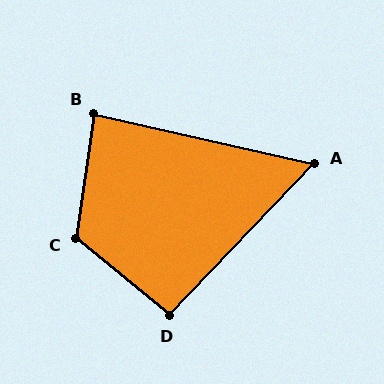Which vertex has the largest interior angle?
C, at approximately 121 degrees.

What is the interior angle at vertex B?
Approximately 86 degrees (approximately right).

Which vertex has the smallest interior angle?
A, at approximately 59 degrees.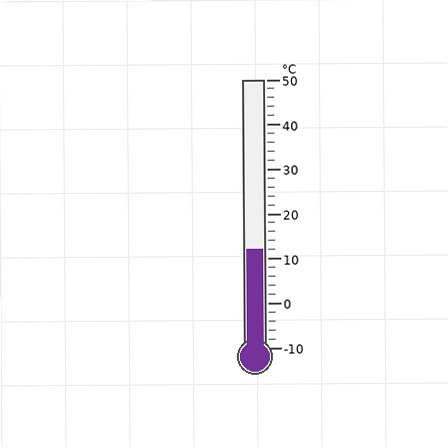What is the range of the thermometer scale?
The thermometer scale ranges from -10°C to 50°C.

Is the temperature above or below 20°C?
The temperature is below 20°C.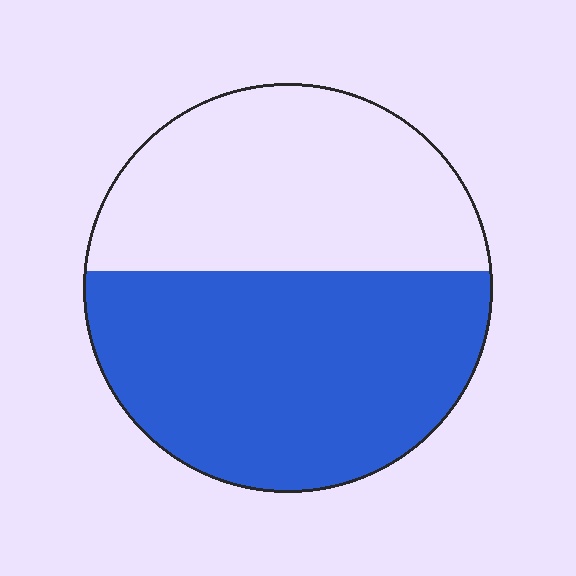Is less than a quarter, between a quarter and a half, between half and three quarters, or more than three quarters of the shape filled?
Between half and three quarters.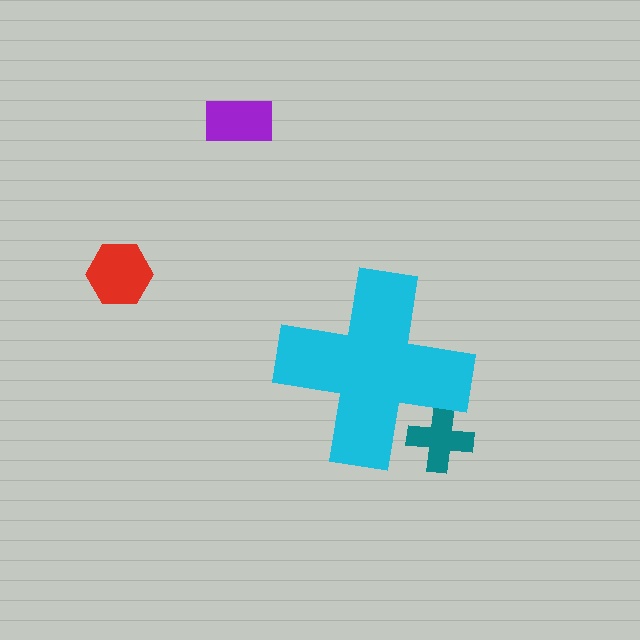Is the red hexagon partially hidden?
No, the red hexagon is fully visible.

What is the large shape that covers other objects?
A cyan cross.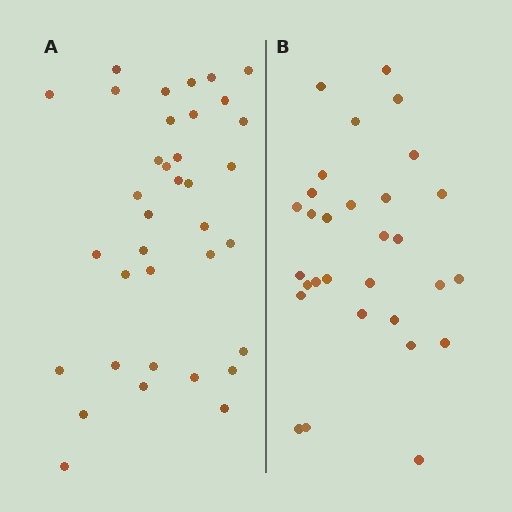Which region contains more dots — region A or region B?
Region A (the left region) has more dots.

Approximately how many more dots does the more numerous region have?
Region A has about 6 more dots than region B.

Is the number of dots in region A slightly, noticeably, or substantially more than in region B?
Region A has only slightly more — the two regions are fairly close. The ratio is roughly 1.2 to 1.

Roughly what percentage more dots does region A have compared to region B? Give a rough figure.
About 20% more.